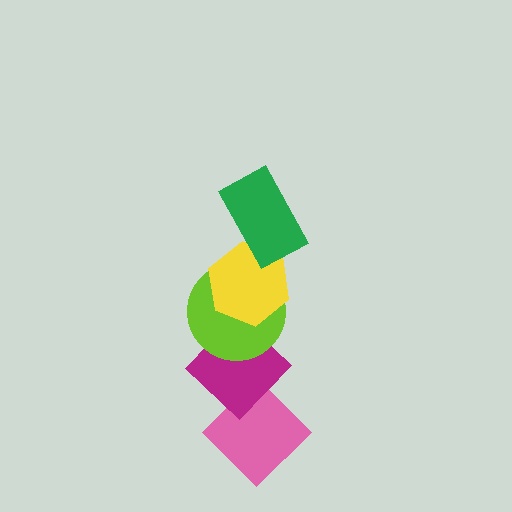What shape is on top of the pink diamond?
The magenta diamond is on top of the pink diamond.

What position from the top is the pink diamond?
The pink diamond is 5th from the top.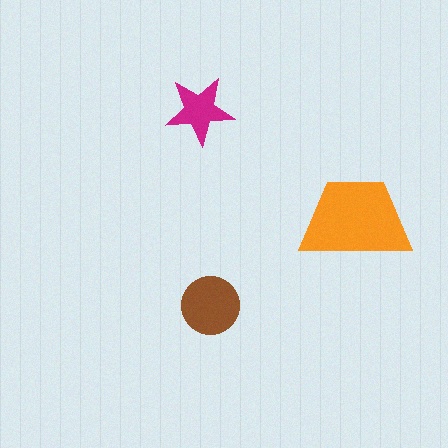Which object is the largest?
The orange trapezoid.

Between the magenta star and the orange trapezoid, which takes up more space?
The orange trapezoid.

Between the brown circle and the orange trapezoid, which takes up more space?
The orange trapezoid.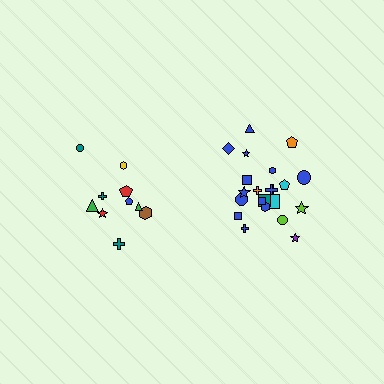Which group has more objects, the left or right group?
The right group.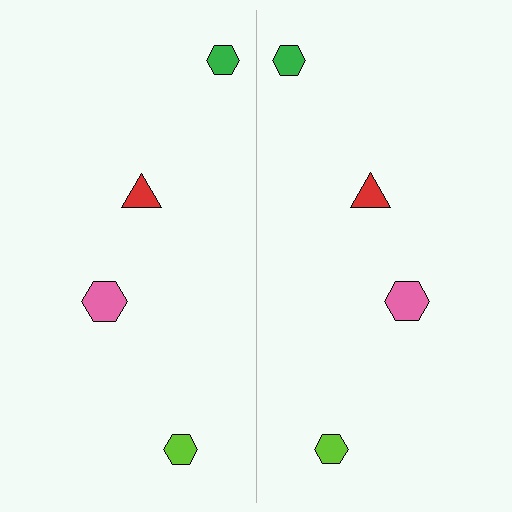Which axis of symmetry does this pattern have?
The pattern has a vertical axis of symmetry running through the center of the image.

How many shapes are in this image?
There are 8 shapes in this image.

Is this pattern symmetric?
Yes, this pattern has bilateral (reflection) symmetry.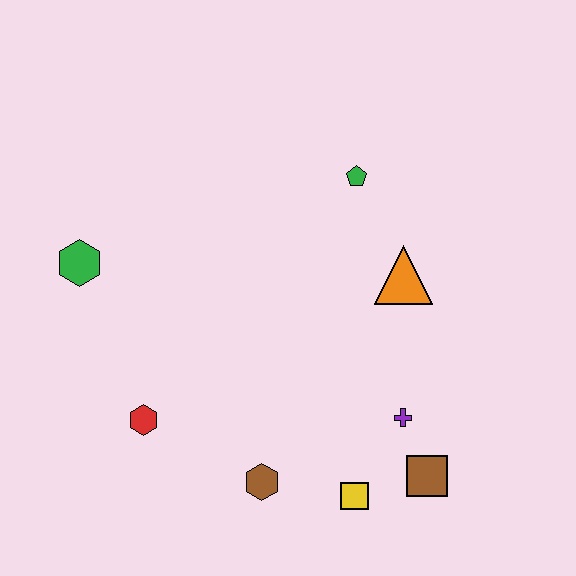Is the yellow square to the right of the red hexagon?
Yes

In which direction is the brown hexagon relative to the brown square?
The brown hexagon is to the left of the brown square.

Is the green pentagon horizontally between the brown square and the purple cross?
No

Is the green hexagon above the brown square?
Yes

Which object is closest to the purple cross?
The brown square is closest to the purple cross.